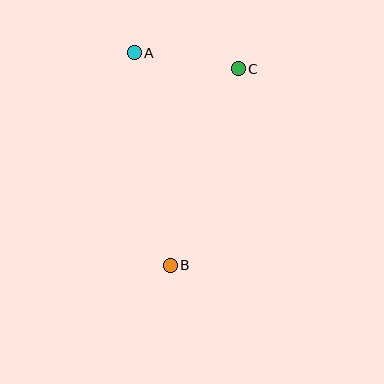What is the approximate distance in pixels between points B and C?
The distance between B and C is approximately 208 pixels.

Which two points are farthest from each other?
Points A and B are farthest from each other.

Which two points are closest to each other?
Points A and C are closest to each other.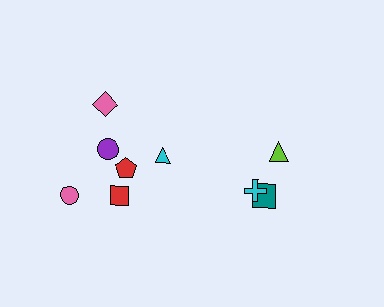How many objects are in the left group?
There are 6 objects.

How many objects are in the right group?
There are 3 objects.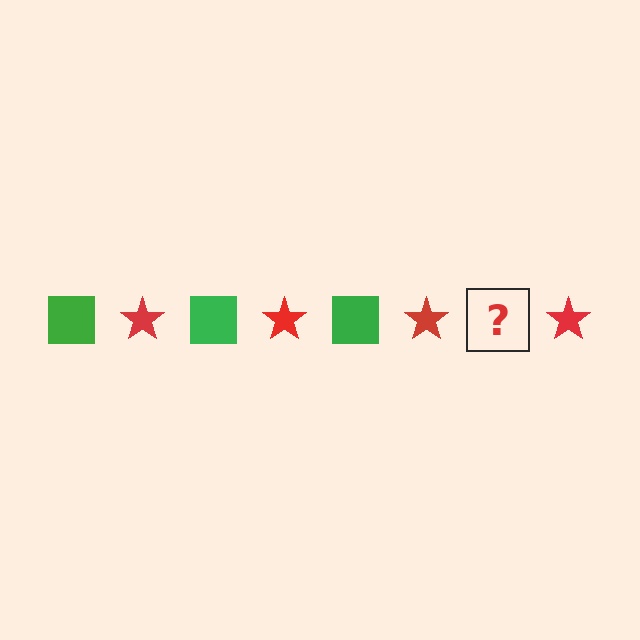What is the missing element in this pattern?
The missing element is a green square.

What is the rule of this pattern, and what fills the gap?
The rule is that the pattern alternates between green square and red star. The gap should be filled with a green square.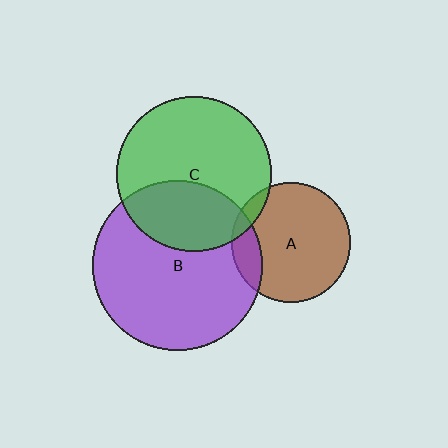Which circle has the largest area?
Circle B (purple).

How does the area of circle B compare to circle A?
Approximately 2.0 times.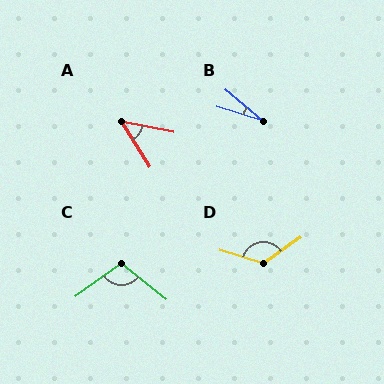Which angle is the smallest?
B, at approximately 22 degrees.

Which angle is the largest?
D, at approximately 127 degrees.